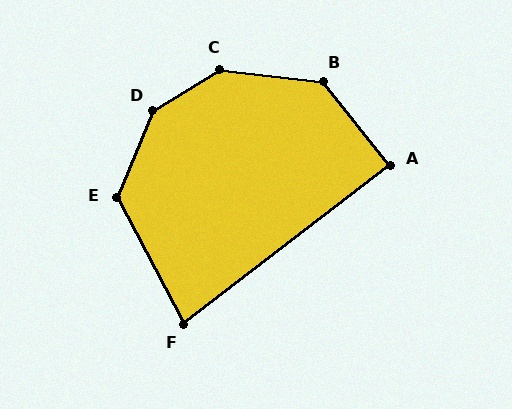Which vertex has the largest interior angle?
D, at approximately 144 degrees.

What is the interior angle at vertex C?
Approximately 142 degrees (obtuse).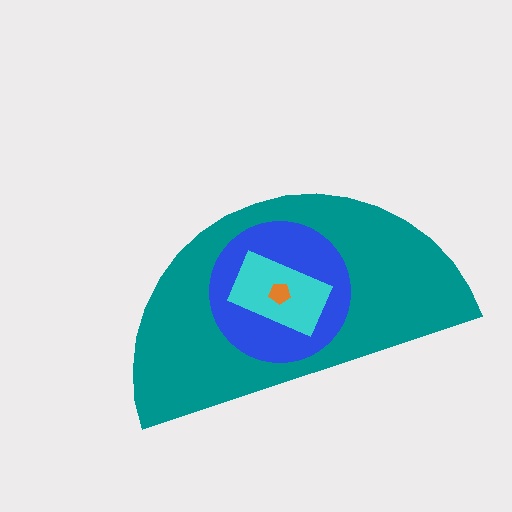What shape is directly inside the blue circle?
The cyan rectangle.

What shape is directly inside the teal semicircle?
The blue circle.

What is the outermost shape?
The teal semicircle.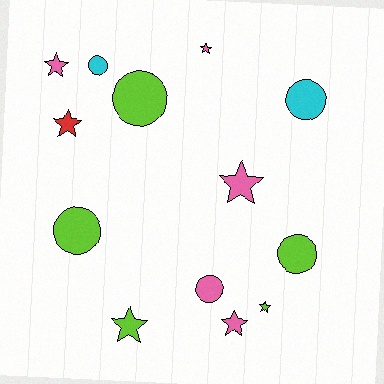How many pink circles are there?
There is 1 pink circle.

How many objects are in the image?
There are 13 objects.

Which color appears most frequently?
Lime, with 5 objects.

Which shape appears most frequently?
Star, with 7 objects.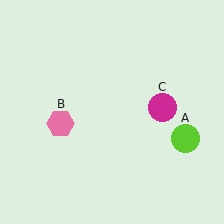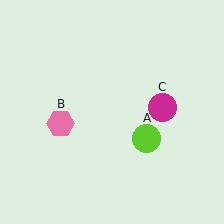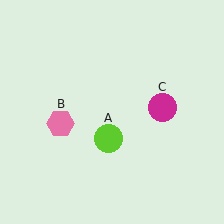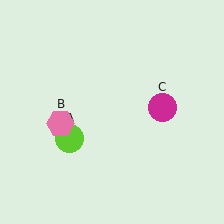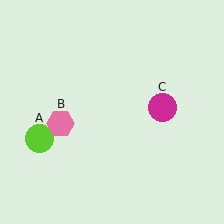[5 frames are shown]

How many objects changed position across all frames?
1 object changed position: lime circle (object A).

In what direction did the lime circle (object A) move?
The lime circle (object A) moved left.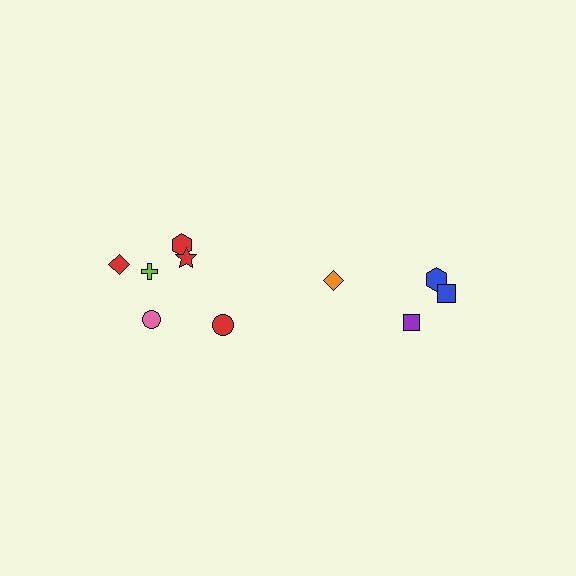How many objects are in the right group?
There are 4 objects.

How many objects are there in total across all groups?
There are 10 objects.